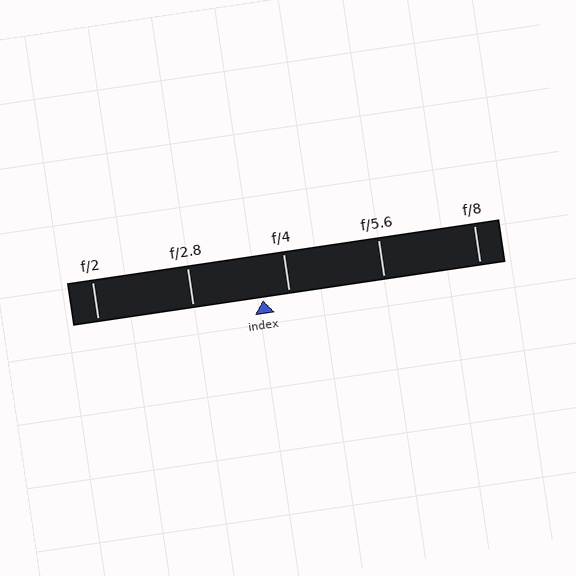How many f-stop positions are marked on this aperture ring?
There are 5 f-stop positions marked.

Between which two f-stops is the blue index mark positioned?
The index mark is between f/2.8 and f/4.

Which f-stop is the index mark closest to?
The index mark is closest to f/4.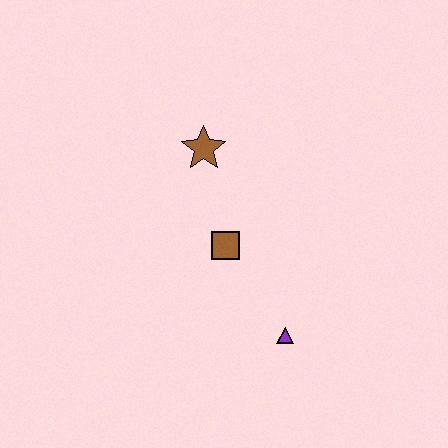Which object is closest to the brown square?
The brown star is closest to the brown square.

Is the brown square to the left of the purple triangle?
Yes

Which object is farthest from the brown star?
The purple triangle is farthest from the brown star.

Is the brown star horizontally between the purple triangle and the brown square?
No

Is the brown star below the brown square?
No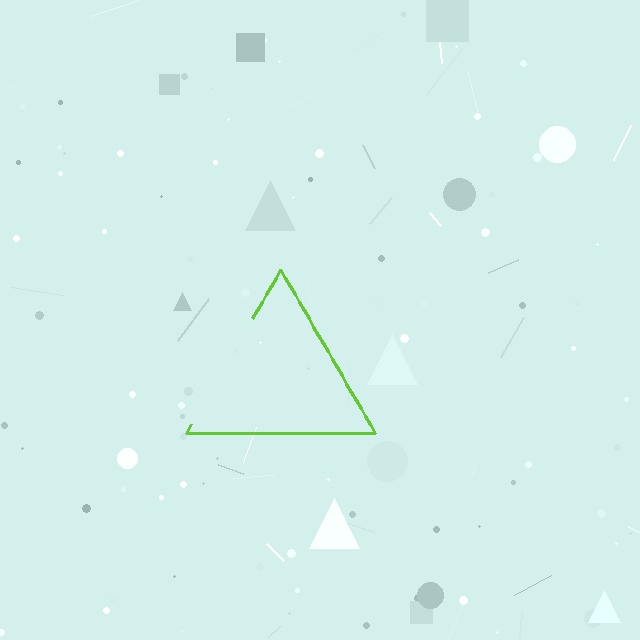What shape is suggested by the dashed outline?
The dashed outline suggests a triangle.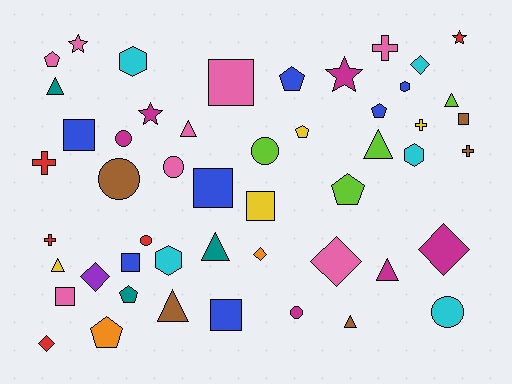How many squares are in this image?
There are 8 squares.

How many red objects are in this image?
There are 5 red objects.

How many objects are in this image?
There are 50 objects.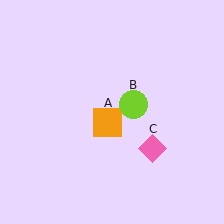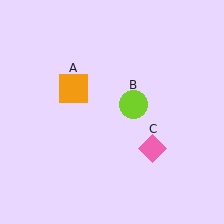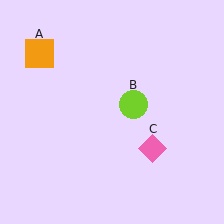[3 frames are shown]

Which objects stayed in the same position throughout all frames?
Lime circle (object B) and pink diamond (object C) remained stationary.